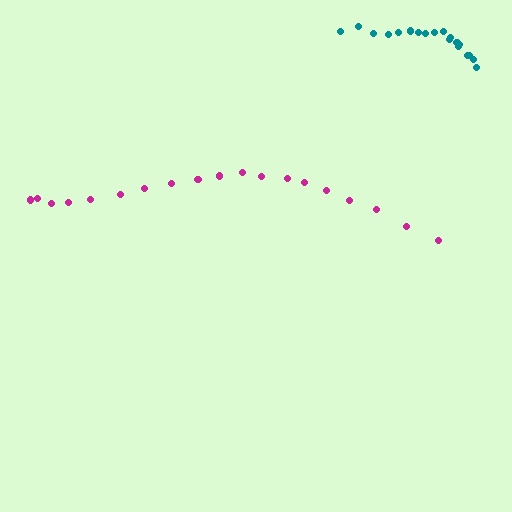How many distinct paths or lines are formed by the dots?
There are 2 distinct paths.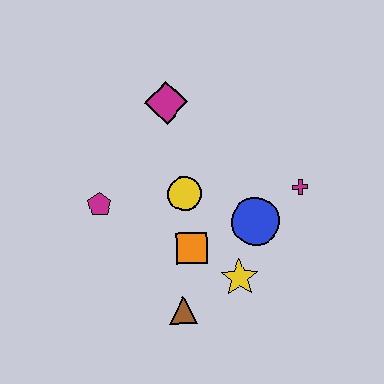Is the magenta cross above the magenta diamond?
No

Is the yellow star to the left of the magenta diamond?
No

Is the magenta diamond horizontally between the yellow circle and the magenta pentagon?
Yes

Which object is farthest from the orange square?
The magenta diamond is farthest from the orange square.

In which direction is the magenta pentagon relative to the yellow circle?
The magenta pentagon is to the left of the yellow circle.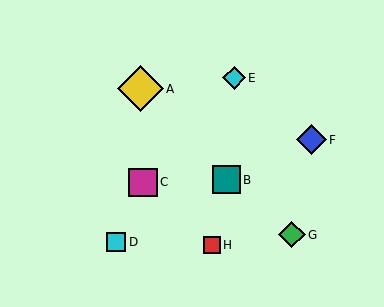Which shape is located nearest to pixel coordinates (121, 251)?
The cyan square (labeled D) at (116, 242) is nearest to that location.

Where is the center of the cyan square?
The center of the cyan square is at (116, 242).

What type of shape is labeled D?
Shape D is a cyan square.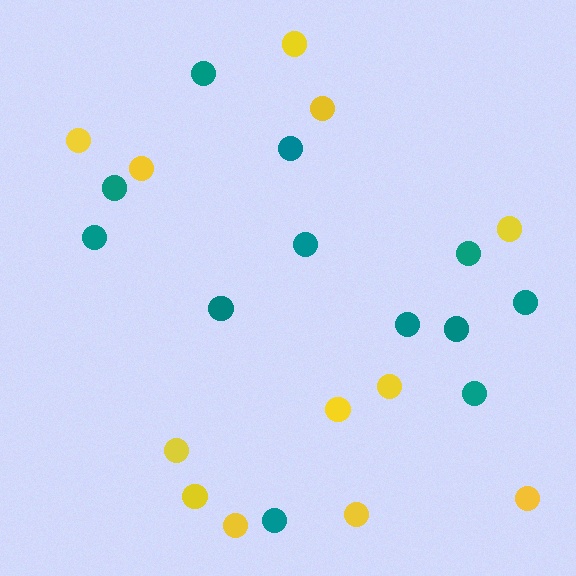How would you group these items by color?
There are 2 groups: one group of teal circles (12) and one group of yellow circles (12).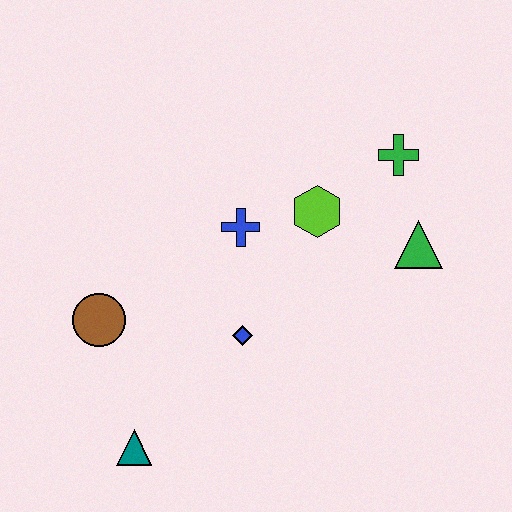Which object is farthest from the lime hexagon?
The teal triangle is farthest from the lime hexagon.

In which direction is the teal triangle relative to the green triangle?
The teal triangle is to the left of the green triangle.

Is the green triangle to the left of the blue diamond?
No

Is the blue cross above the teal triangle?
Yes